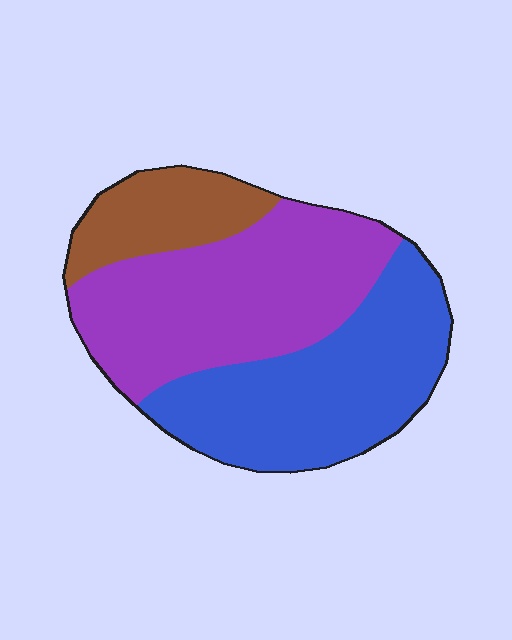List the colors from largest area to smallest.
From largest to smallest: purple, blue, brown.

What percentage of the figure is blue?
Blue takes up about two fifths (2/5) of the figure.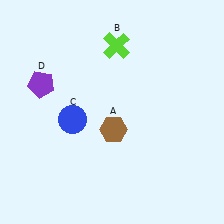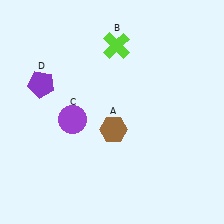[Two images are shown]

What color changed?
The circle (C) changed from blue in Image 1 to purple in Image 2.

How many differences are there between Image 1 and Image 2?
There is 1 difference between the two images.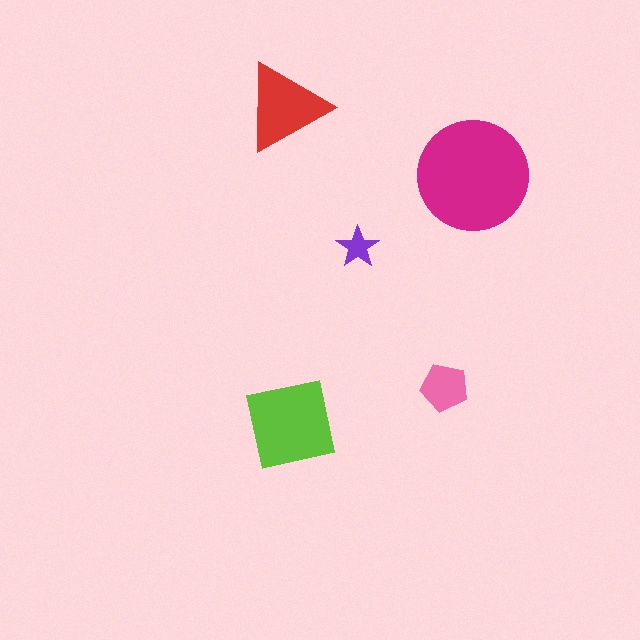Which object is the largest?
The magenta circle.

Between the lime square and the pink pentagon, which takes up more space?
The lime square.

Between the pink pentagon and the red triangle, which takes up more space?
The red triangle.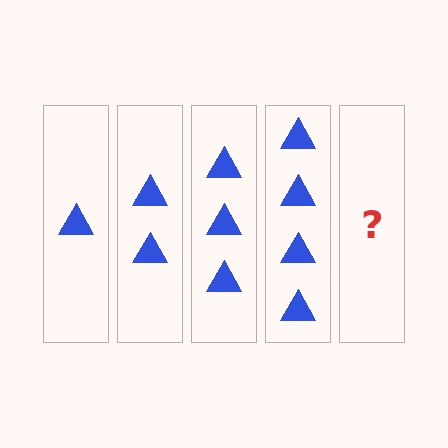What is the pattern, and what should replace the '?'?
The pattern is that each step adds one more triangle. The '?' should be 5 triangles.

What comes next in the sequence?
The next element should be 5 triangles.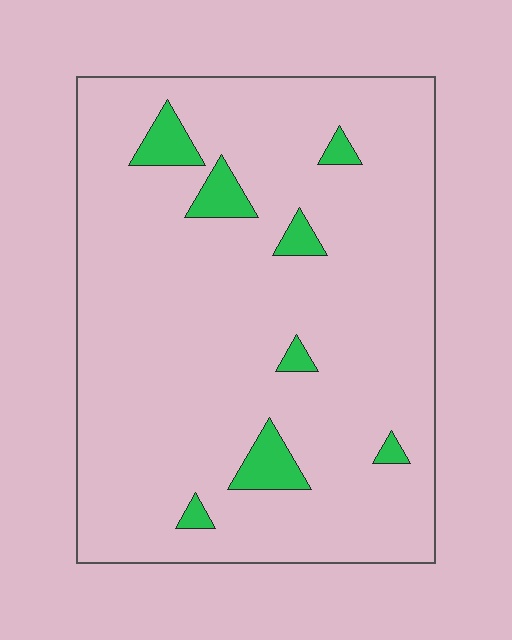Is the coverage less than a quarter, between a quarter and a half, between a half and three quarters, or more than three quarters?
Less than a quarter.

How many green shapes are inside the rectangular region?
8.